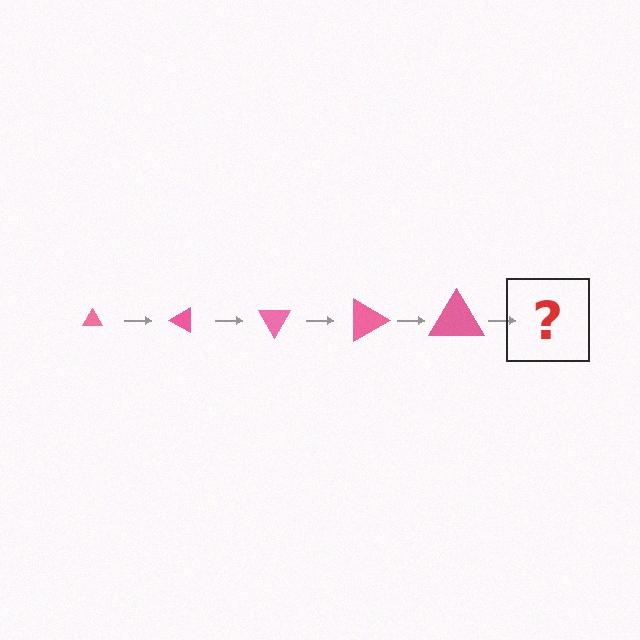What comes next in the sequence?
The next element should be a triangle, larger than the previous one and rotated 150 degrees from the start.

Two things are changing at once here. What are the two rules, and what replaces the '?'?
The two rules are that the triangle grows larger each step and it rotates 30 degrees each step. The '?' should be a triangle, larger than the previous one and rotated 150 degrees from the start.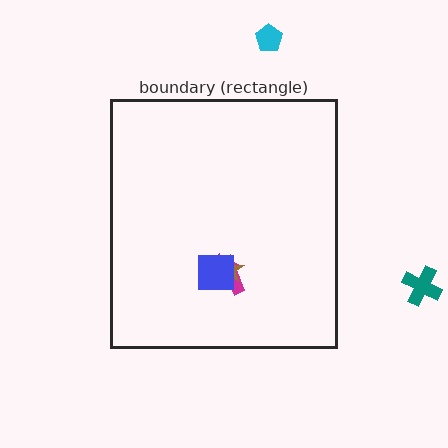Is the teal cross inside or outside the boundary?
Outside.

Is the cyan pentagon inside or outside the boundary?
Outside.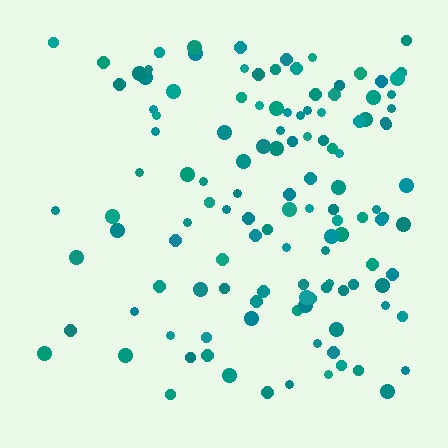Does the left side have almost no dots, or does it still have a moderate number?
Still a moderate number, just noticeably fewer than the right.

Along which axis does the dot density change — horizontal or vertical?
Horizontal.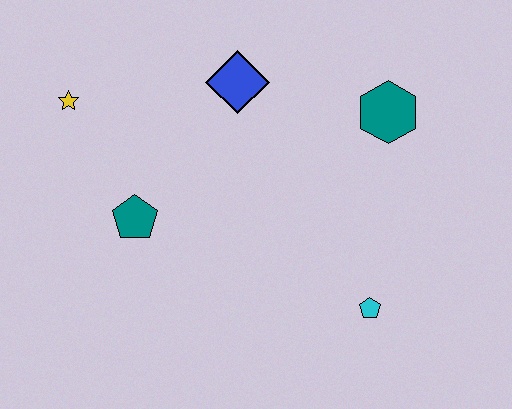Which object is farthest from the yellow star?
The cyan pentagon is farthest from the yellow star.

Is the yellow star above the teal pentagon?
Yes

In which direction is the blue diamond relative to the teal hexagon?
The blue diamond is to the left of the teal hexagon.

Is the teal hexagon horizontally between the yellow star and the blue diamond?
No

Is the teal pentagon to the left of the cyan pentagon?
Yes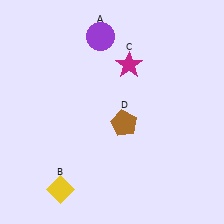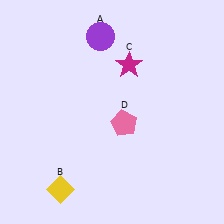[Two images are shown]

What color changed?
The pentagon (D) changed from brown in Image 1 to pink in Image 2.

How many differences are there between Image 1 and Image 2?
There is 1 difference between the two images.